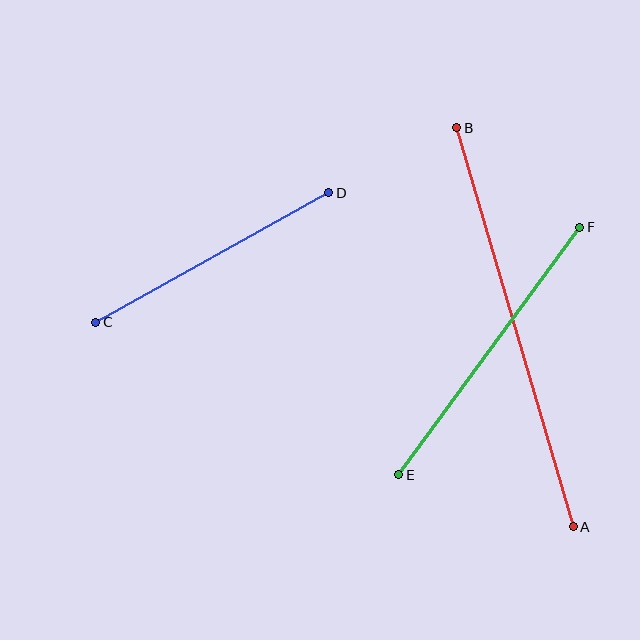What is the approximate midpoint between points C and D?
The midpoint is at approximately (212, 258) pixels.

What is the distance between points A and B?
The distance is approximately 416 pixels.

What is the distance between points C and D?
The distance is approximately 267 pixels.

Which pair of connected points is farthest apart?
Points A and B are farthest apart.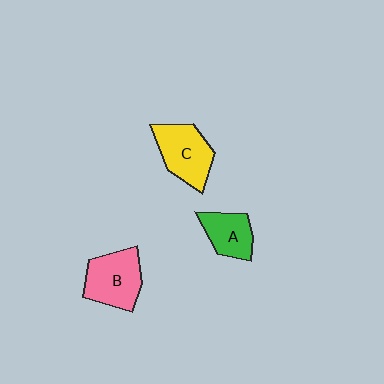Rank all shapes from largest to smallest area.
From largest to smallest: B (pink), C (yellow), A (green).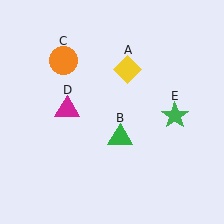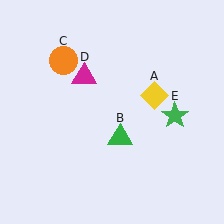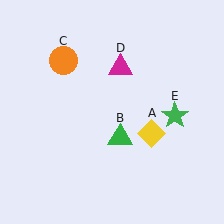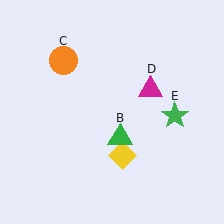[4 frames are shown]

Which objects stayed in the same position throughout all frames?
Green triangle (object B) and orange circle (object C) and green star (object E) remained stationary.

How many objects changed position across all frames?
2 objects changed position: yellow diamond (object A), magenta triangle (object D).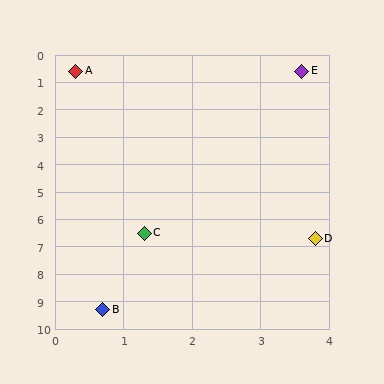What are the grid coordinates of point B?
Point B is at approximately (0.7, 9.3).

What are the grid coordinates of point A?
Point A is at approximately (0.3, 0.6).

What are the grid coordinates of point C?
Point C is at approximately (1.3, 6.5).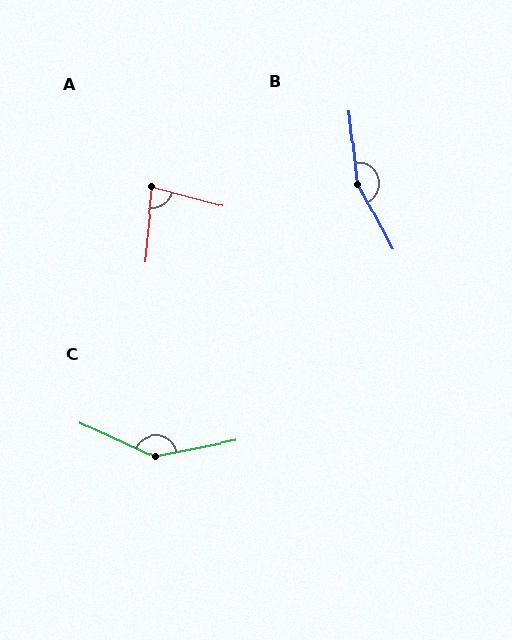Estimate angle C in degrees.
Approximately 144 degrees.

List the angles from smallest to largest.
A (81°), C (144°), B (158°).